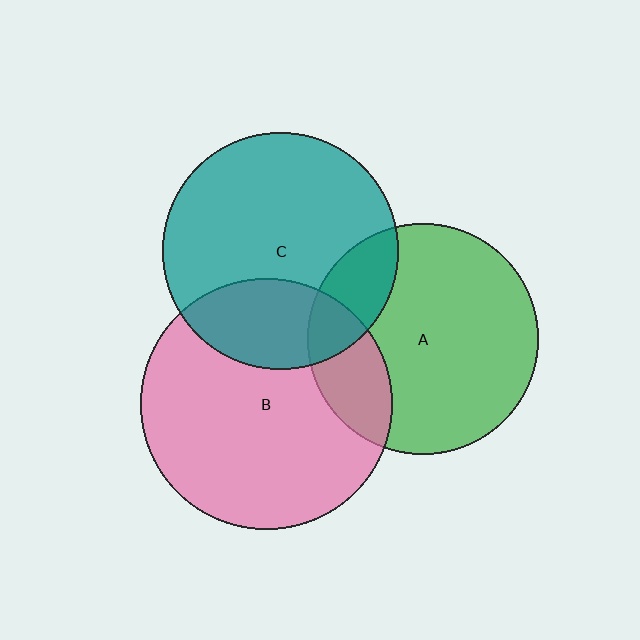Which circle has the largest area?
Circle B (pink).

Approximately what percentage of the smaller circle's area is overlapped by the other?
Approximately 25%.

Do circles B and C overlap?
Yes.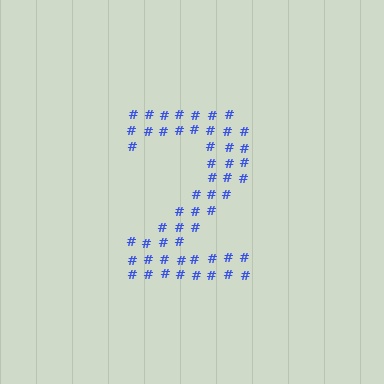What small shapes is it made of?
It is made of small hash symbols.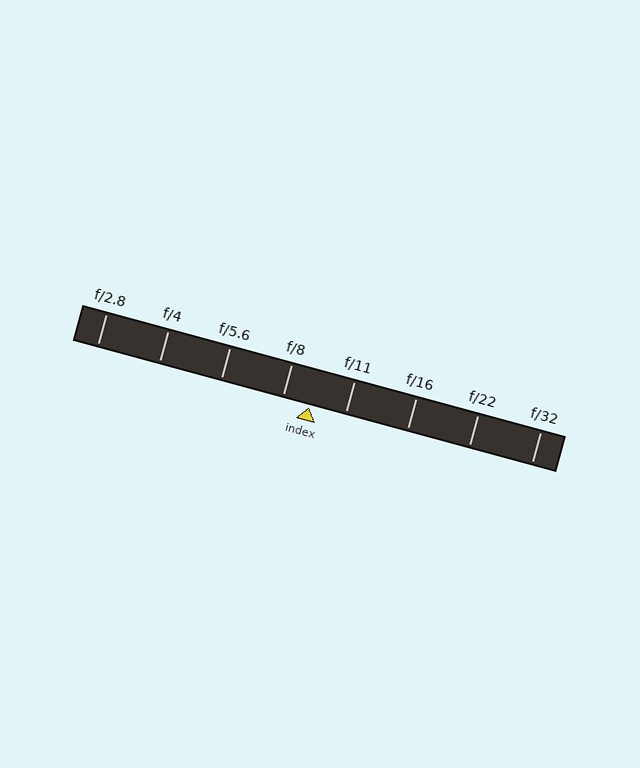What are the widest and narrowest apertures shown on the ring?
The widest aperture shown is f/2.8 and the narrowest is f/32.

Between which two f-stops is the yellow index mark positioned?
The index mark is between f/8 and f/11.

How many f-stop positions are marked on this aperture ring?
There are 8 f-stop positions marked.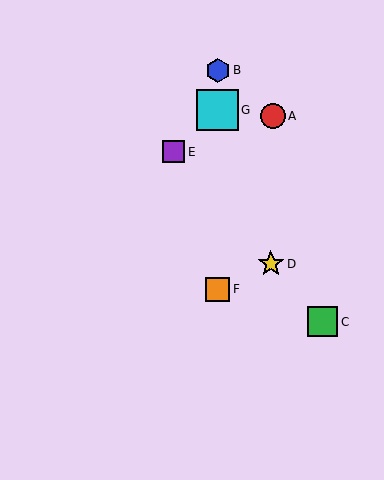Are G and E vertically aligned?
No, G is at x≈218 and E is at x≈174.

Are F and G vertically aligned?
Yes, both are at x≈218.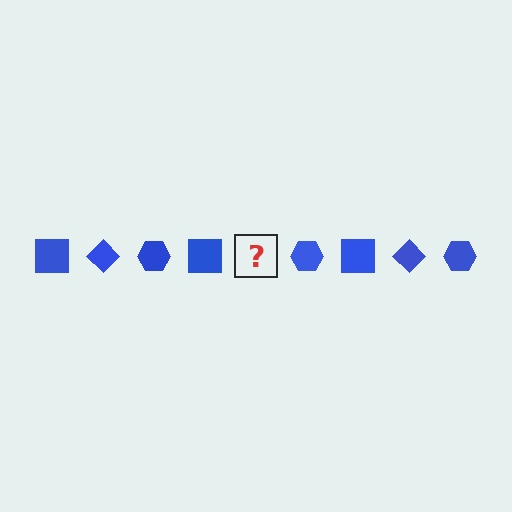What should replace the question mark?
The question mark should be replaced with a blue diamond.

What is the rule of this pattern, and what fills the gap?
The rule is that the pattern cycles through square, diamond, hexagon shapes in blue. The gap should be filled with a blue diamond.